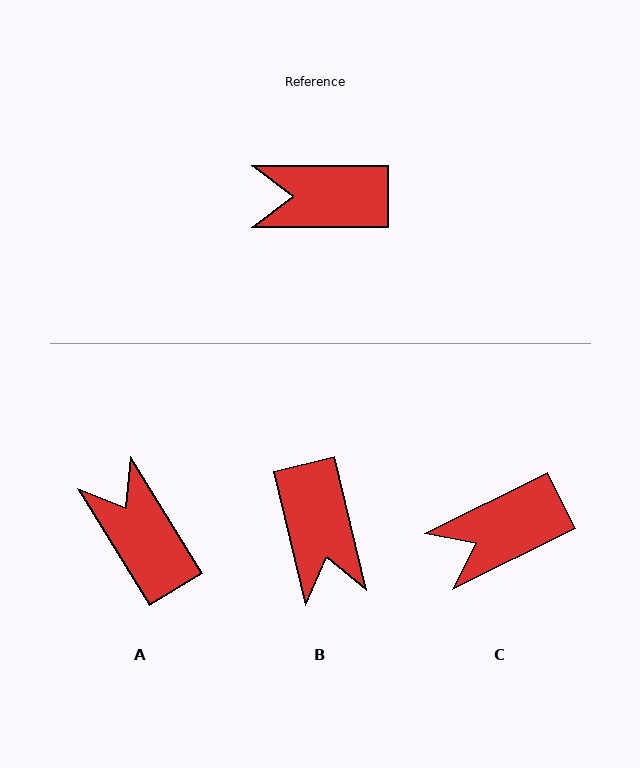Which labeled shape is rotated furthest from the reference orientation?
B, about 103 degrees away.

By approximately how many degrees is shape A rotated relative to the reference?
Approximately 59 degrees clockwise.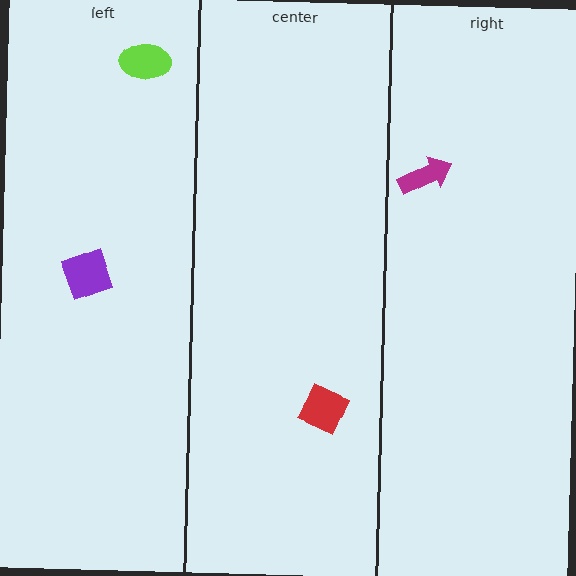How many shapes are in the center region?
1.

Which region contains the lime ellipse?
The left region.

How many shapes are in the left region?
2.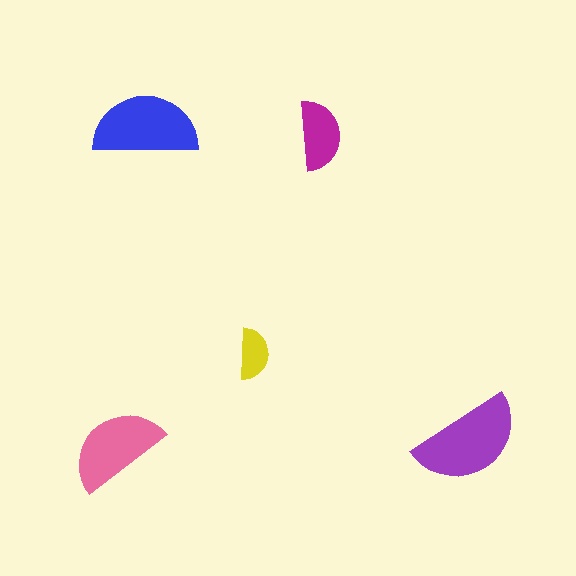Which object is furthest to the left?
The pink semicircle is leftmost.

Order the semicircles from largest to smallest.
the purple one, the blue one, the pink one, the magenta one, the yellow one.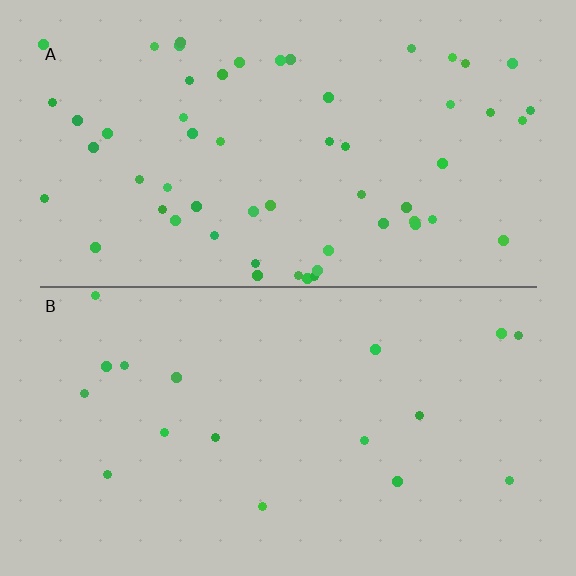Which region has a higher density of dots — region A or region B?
A (the top).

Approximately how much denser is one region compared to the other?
Approximately 3.3× — region A over region B.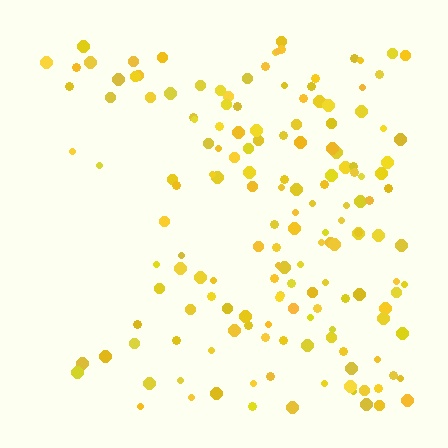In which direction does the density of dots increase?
From left to right, with the right side densest.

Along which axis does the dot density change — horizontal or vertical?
Horizontal.